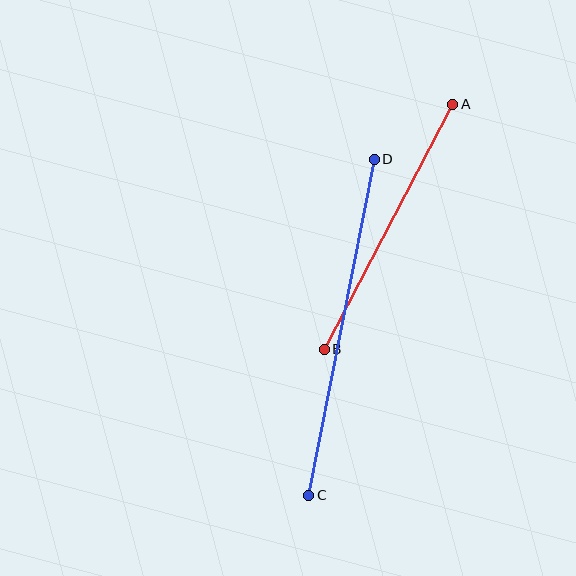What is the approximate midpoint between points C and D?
The midpoint is at approximately (341, 327) pixels.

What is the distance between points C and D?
The distance is approximately 342 pixels.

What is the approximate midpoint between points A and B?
The midpoint is at approximately (389, 227) pixels.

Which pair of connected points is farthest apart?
Points C and D are farthest apart.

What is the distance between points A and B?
The distance is approximately 277 pixels.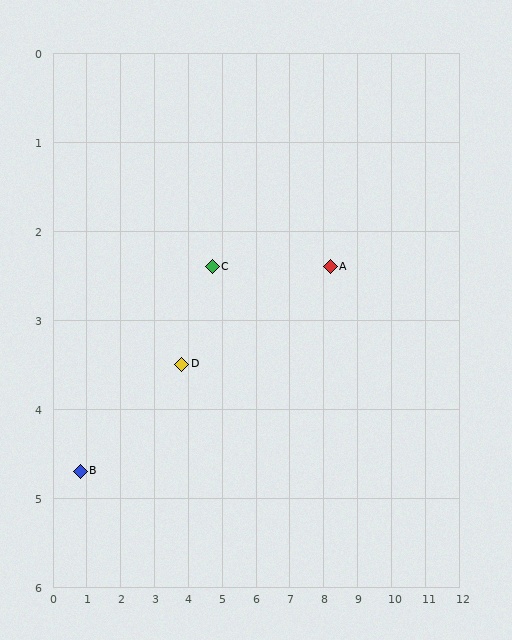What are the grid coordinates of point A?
Point A is at approximately (8.2, 2.4).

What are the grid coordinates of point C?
Point C is at approximately (4.7, 2.4).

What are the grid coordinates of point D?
Point D is at approximately (3.8, 3.5).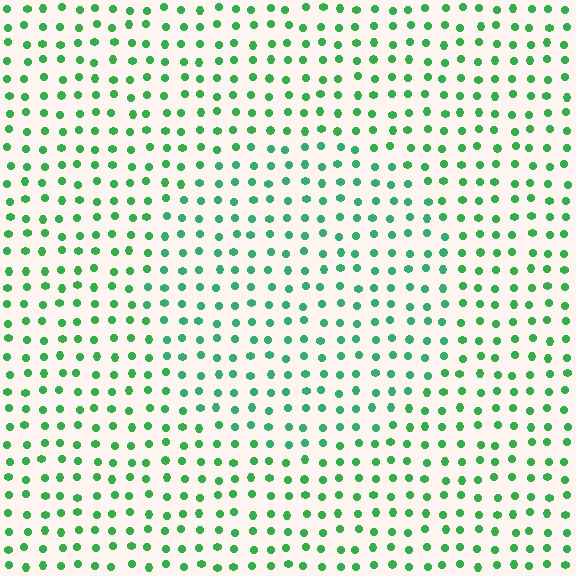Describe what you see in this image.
The image is filled with small green elements in a uniform arrangement. A circle-shaped region is visible where the elements are tinted to a slightly different hue, forming a subtle color boundary.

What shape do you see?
I see a circle.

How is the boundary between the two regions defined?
The boundary is defined purely by a slight shift in hue (about 16 degrees). Spacing, size, and orientation are identical on both sides.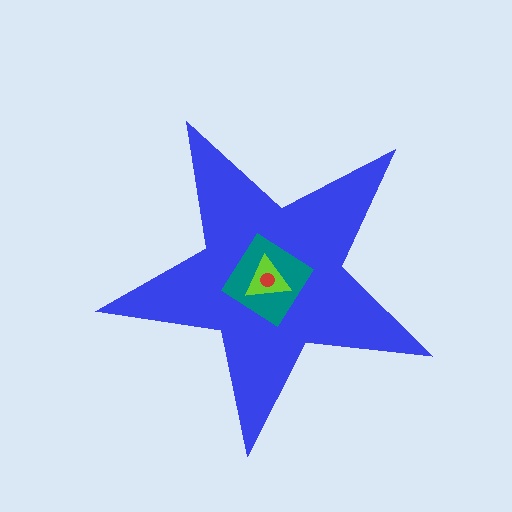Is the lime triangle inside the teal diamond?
Yes.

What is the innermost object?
The red circle.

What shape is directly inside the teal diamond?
The lime triangle.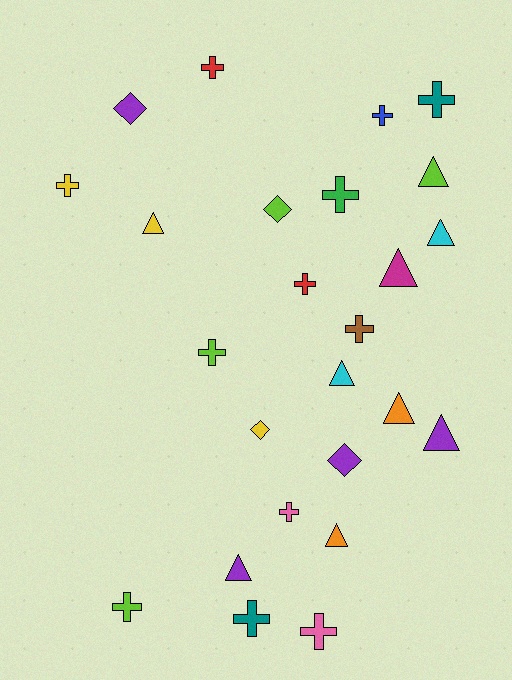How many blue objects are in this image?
There is 1 blue object.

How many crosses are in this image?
There are 12 crosses.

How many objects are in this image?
There are 25 objects.